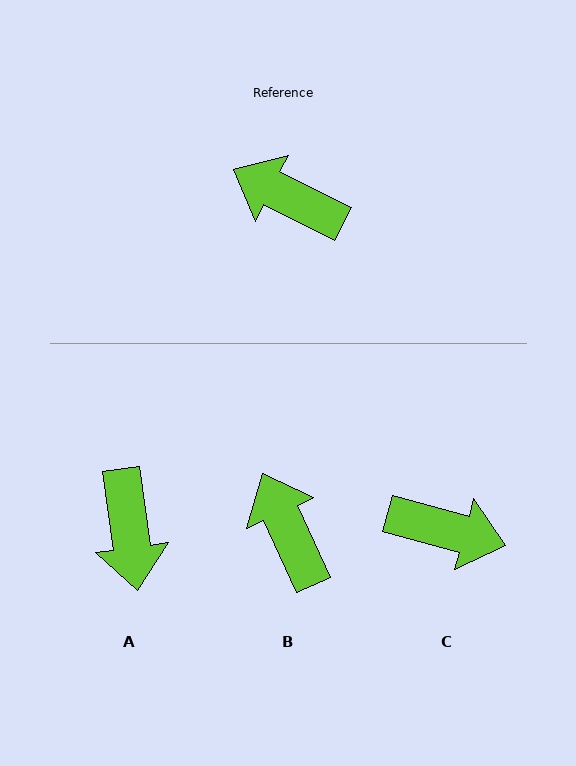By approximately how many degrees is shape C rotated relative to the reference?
Approximately 168 degrees clockwise.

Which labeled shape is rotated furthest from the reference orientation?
C, about 168 degrees away.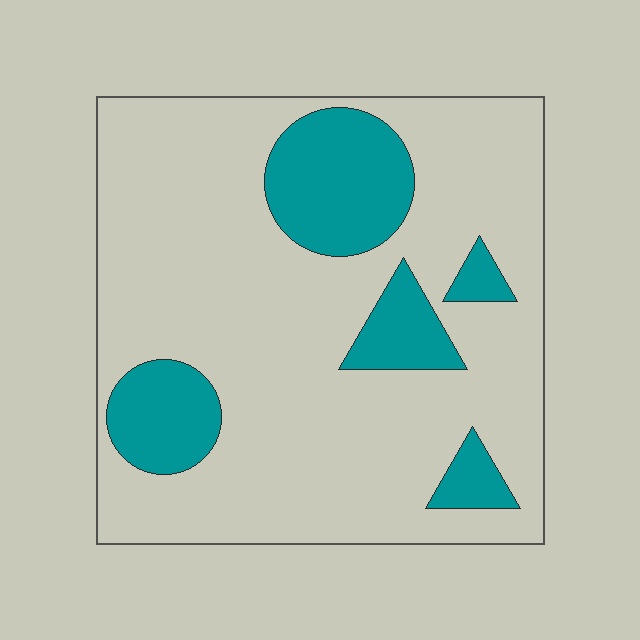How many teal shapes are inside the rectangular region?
5.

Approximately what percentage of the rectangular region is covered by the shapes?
Approximately 20%.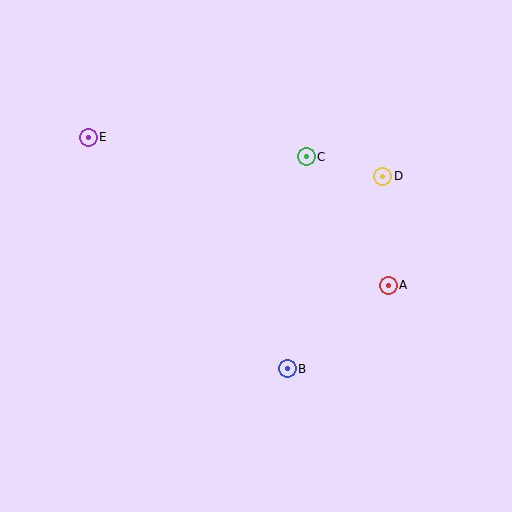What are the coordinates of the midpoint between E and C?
The midpoint between E and C is at (197, 147).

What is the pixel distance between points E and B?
The distance between E and B is 305 pixels.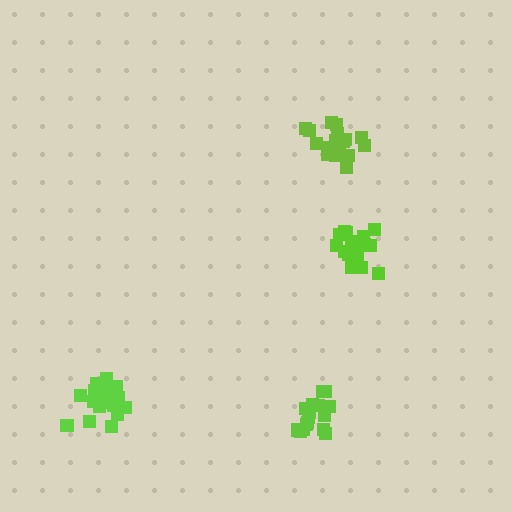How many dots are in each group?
Group 1: 21 dots, Group 2: 17 dots, Group 3: 20 dots, Group 4: 16 dots (74 total).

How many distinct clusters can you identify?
There are 4 distinct clusters.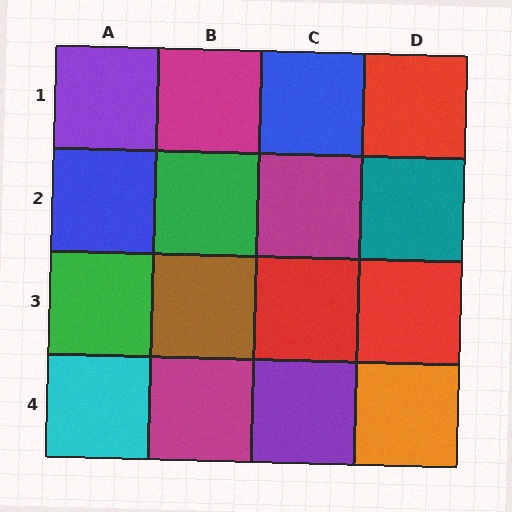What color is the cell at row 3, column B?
Brown.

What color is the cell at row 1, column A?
Purple.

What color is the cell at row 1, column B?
Magenta.